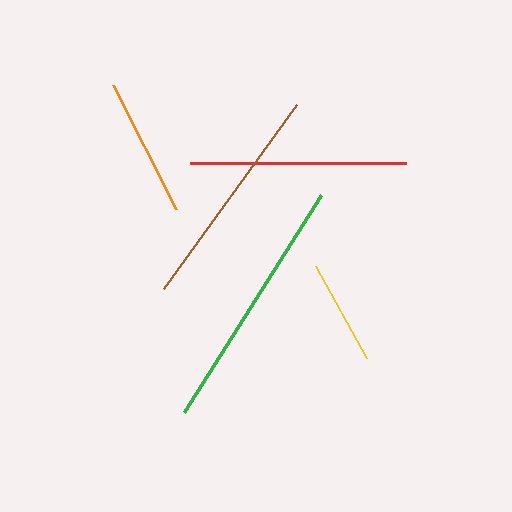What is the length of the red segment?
The red segment is approximately 216 pixels long.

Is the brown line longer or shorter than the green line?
The green line is longer than the brown line.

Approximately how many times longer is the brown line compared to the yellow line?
The brown line is approximately 2.2 times the length of the yellow line.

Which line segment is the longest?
The green line is the longest at approximately 256 pixels.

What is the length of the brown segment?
The brown segment is approximately 227 pixels long.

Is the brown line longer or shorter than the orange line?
The brown line is longer than the orange line.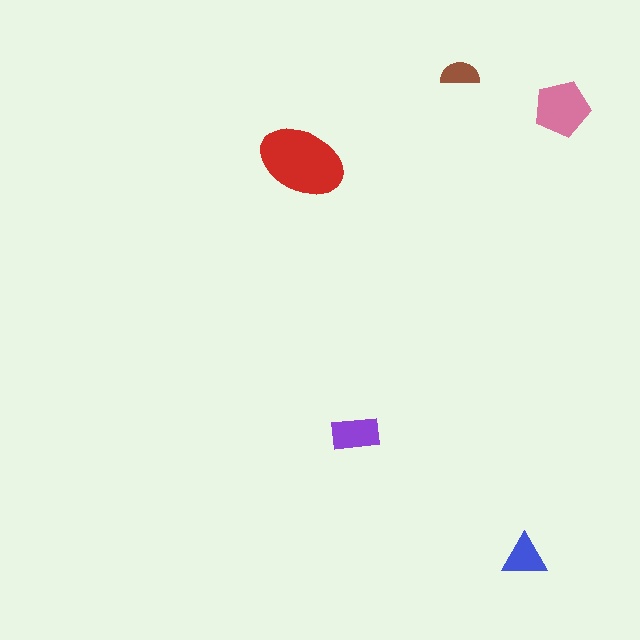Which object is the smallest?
The brown semicircle.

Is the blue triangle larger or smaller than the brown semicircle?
Larger.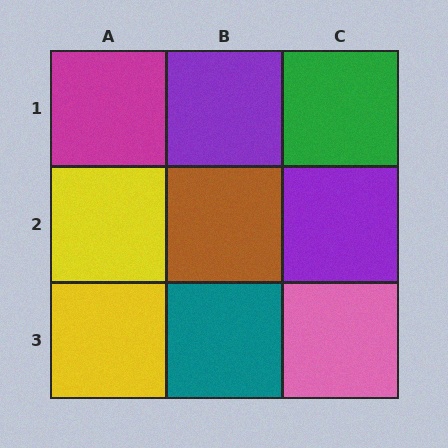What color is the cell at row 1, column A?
Magenta.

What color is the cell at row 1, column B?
Purple.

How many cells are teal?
1 cell is teal.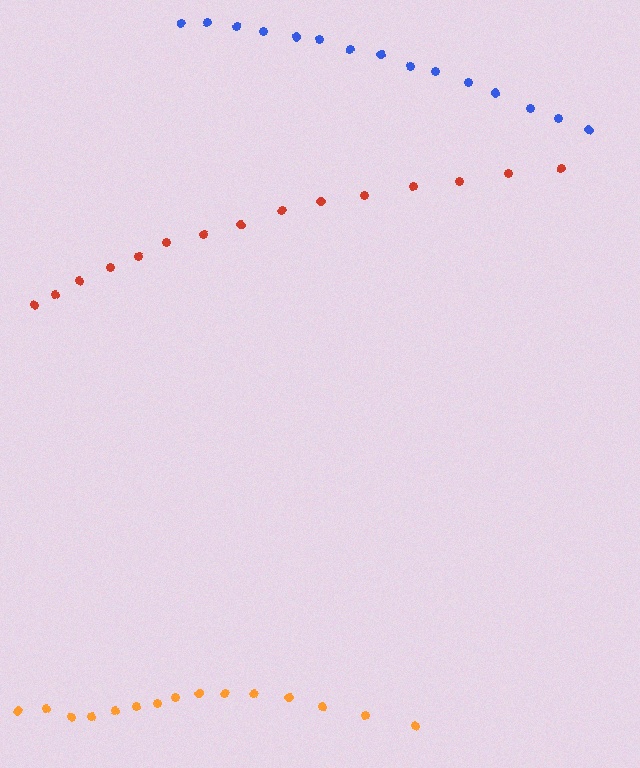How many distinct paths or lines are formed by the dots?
There are 3 distinct paths.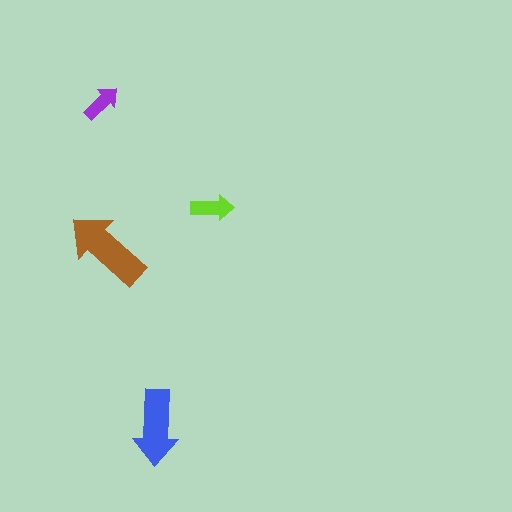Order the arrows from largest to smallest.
the brown one, the blue one, the lime one, the purple one.